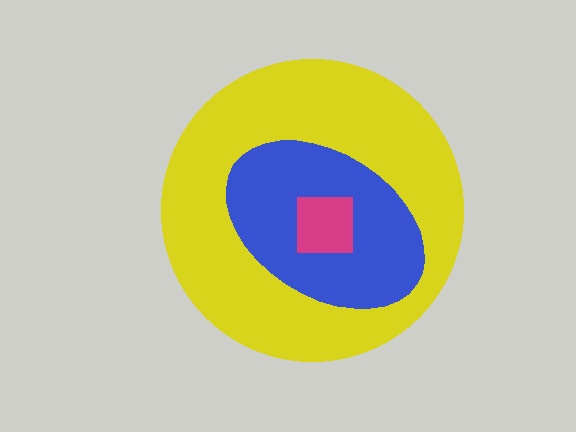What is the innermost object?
The magenta square.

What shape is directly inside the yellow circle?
The blue ellipse.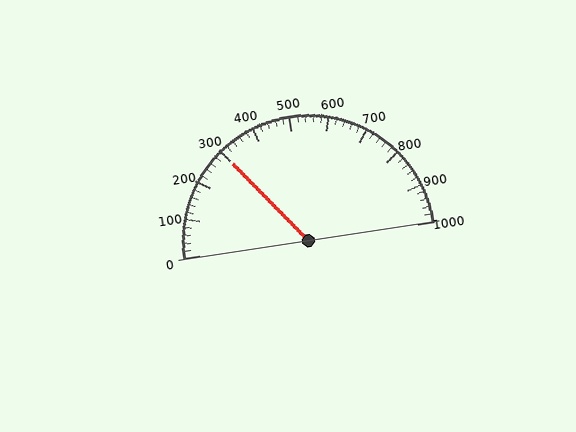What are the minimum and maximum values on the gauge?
The gauge ranges from 0 to 1000.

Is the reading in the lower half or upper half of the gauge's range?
The reading is in the lower half of the range (0 to 1000).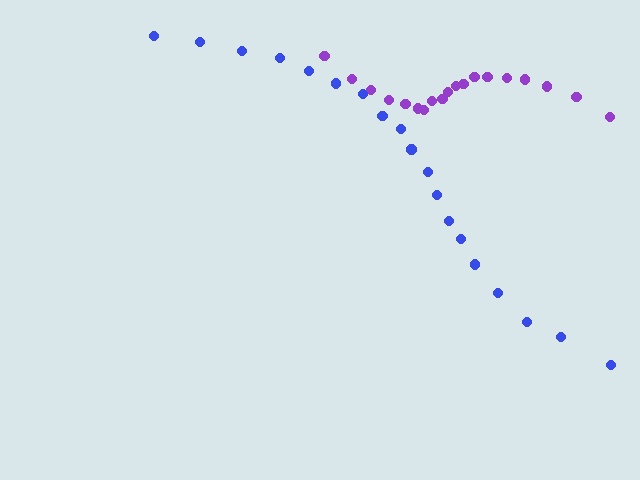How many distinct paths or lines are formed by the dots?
There are 2 distinct paths.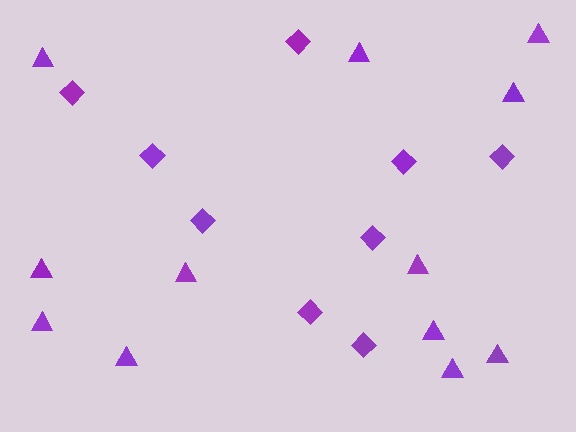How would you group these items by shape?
There are 2 groups: one group of diamonds (9) and one group of triangles (12).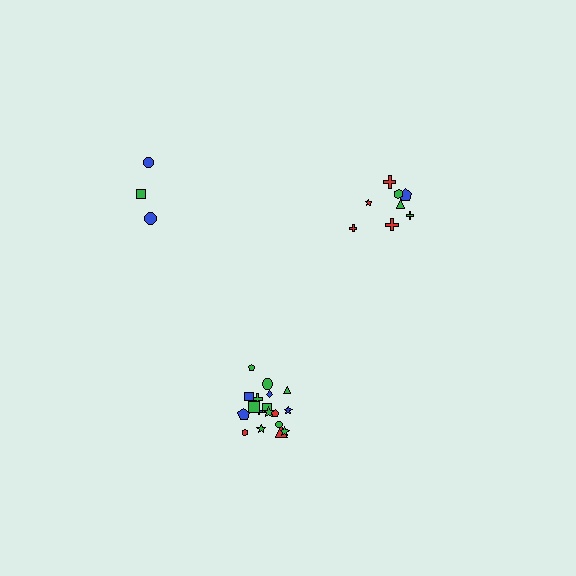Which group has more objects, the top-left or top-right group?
The top-right group.